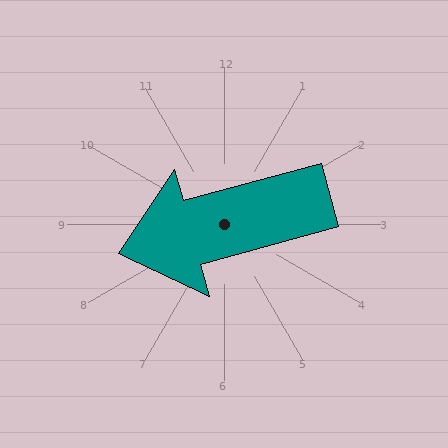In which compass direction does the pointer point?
West.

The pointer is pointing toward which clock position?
Roughly 8 o'clock.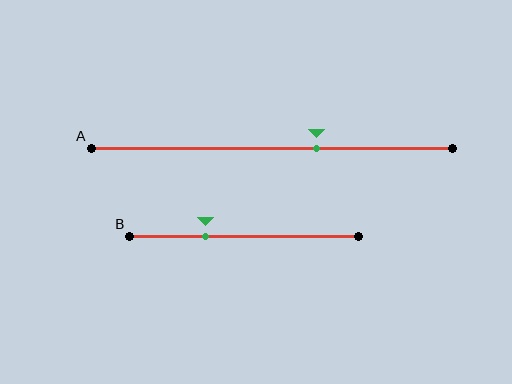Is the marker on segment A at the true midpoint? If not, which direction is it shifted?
No, the marker on segment A is shifted to the right by about 12% of the segment length.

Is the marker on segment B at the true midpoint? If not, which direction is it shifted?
No, the marker on segment B is shifted to the left by about 17% of the segment length.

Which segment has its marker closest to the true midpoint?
Segment A has its marker closest to the true midpoint.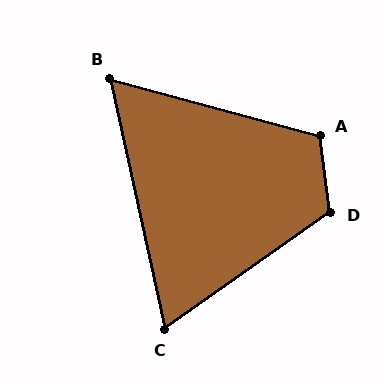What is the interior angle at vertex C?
Approximately 67 degrees (acute).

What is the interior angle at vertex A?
Approximately 113 degrees (obtuse).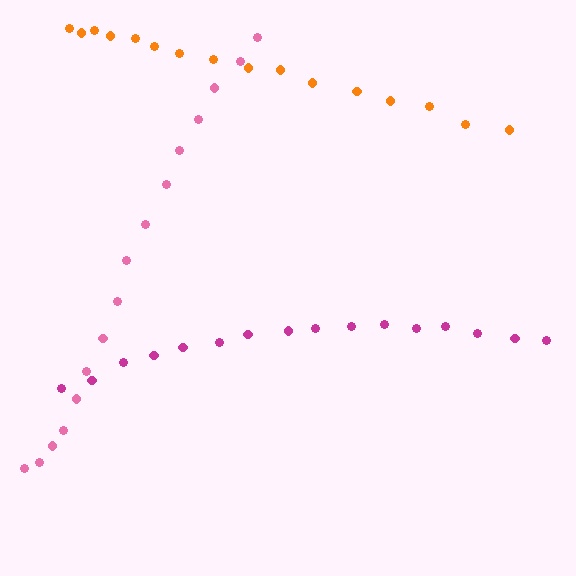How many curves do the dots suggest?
There are 3 distinct paths.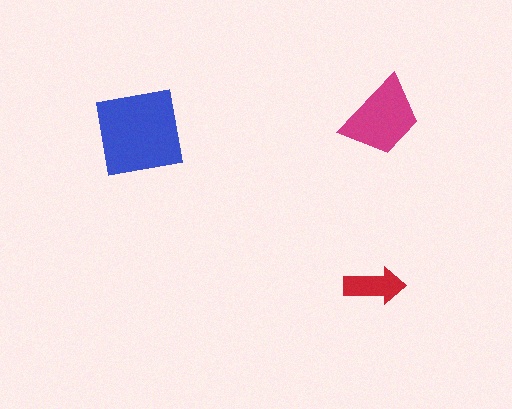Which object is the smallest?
The red arrow.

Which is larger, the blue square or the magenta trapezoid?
The blue square.